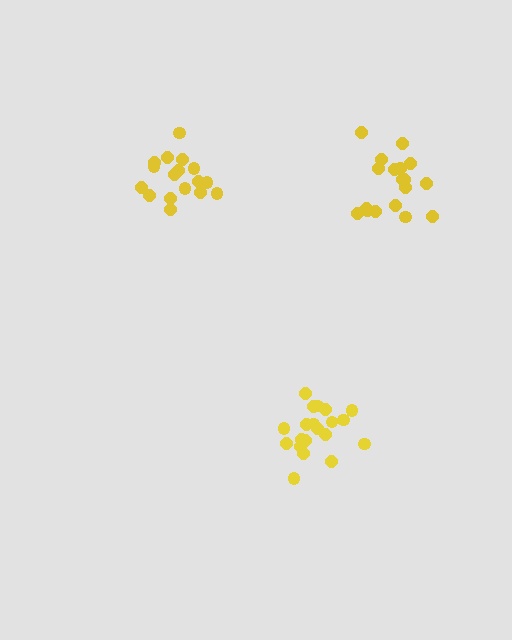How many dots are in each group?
Group 1: 20 dots, Group 2: 18 dots, Group 3: 19 dots (57 total).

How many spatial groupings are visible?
There are 3 spatial groupings.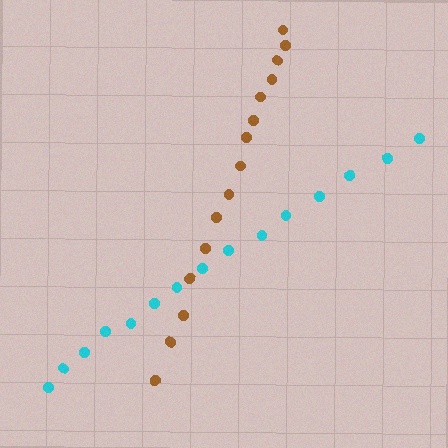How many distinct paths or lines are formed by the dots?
There are 2 distinct paths.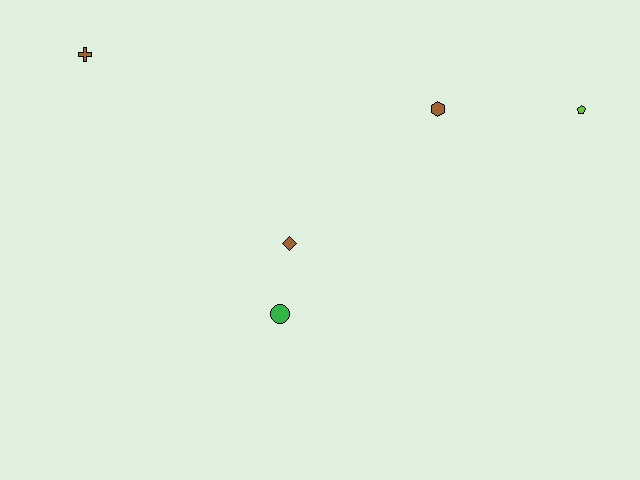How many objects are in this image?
There are 5 objects.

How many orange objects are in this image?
There are no orange objects.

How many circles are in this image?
There is 1 circle.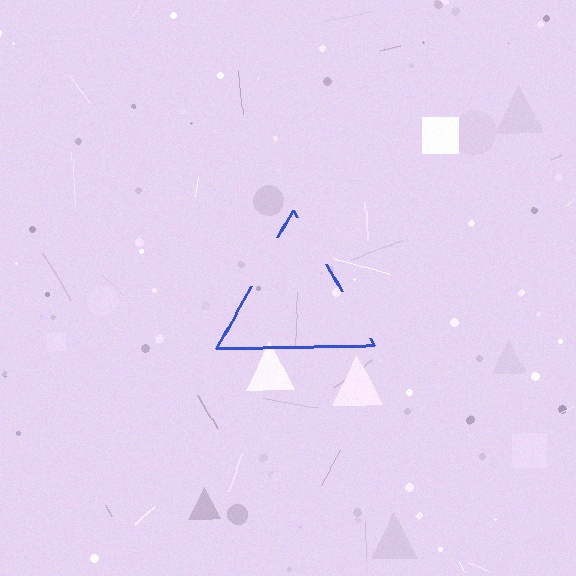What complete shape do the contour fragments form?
The contour fragments form a triangle.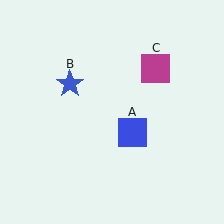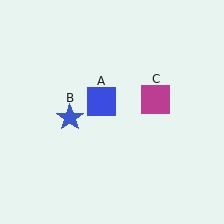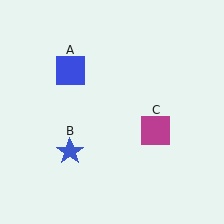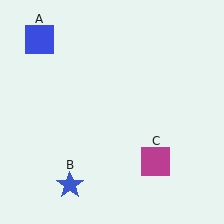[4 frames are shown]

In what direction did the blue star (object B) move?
The blue star (object B) moved down.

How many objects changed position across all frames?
3 objects changed position: blue square (object A), blue star (object B), magenta square (object C).